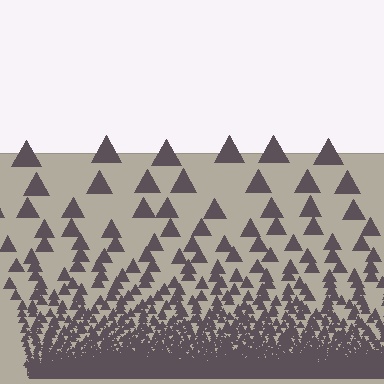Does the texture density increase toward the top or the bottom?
Density increases toward the bottom.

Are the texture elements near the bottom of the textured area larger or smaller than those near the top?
Smaller. The gradient is inverted — elements near the bottom are smaller and denser.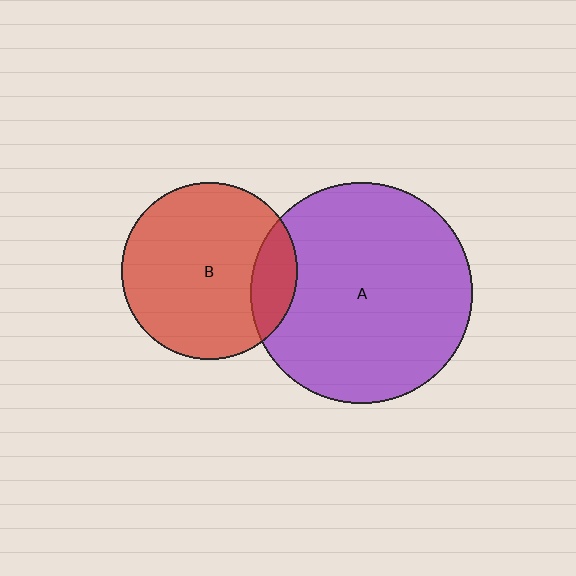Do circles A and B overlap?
Yes.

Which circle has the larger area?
Circle A (purple).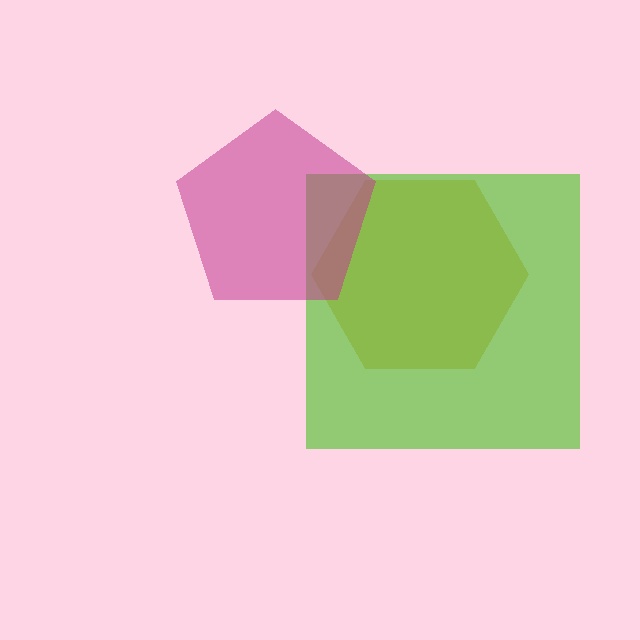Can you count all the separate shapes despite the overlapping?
Yes, there are 3 separate shapes.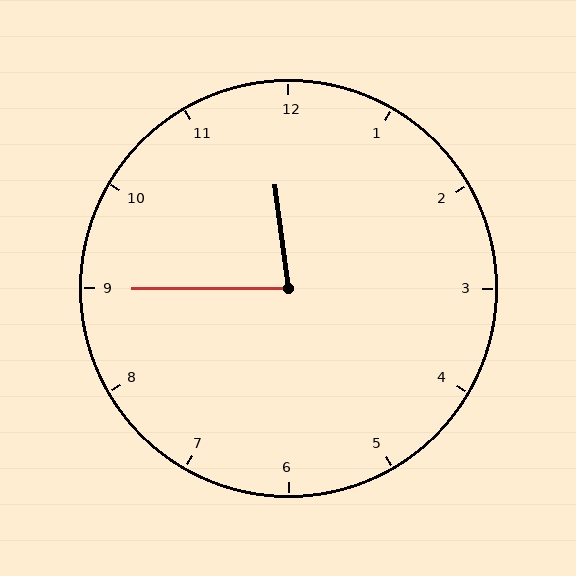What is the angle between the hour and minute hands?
Approximately 82 degrees.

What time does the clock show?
11:45.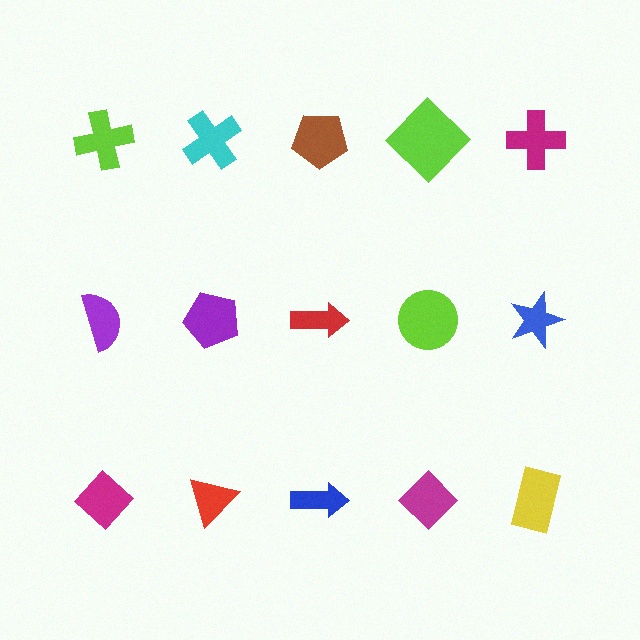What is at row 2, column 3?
A red arrow.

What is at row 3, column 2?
A red triangle.